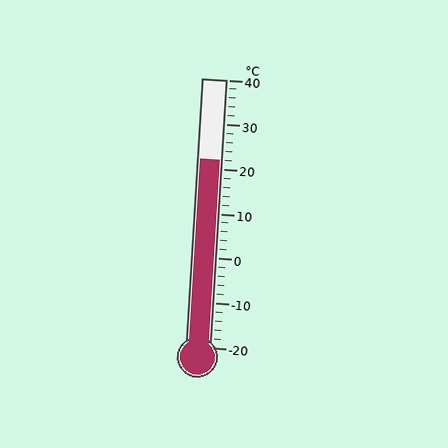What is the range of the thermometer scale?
The thermometer scale ranges from -20°C to 40°C.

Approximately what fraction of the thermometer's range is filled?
The thermometer is filled to approximately 70% of its range.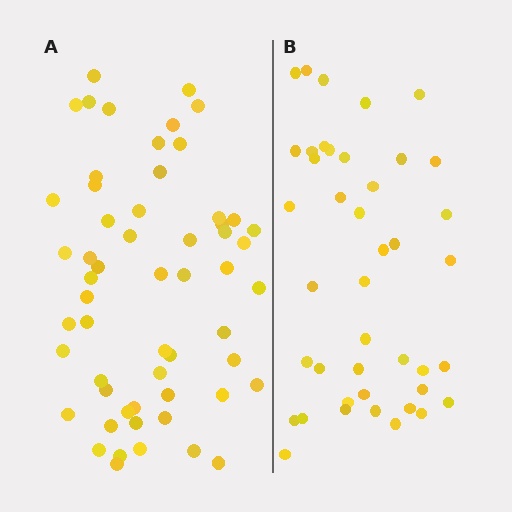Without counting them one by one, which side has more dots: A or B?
Region A (the left region) has more dots.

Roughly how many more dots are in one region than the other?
Region A has approximately 15 more dots than region B.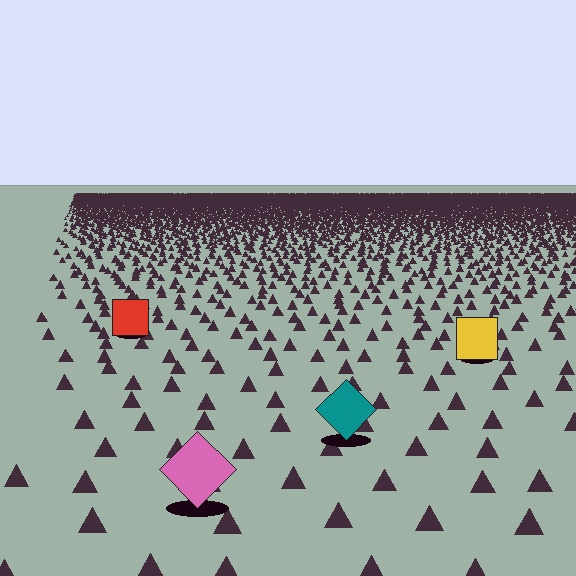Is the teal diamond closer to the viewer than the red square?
Yes. The teal diamond is closer — you can tell from the texture gradient: the ground texture is coarser near it.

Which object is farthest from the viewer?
The red square is farthest from the viewer. It appears smaller and the ground texture around it is denser.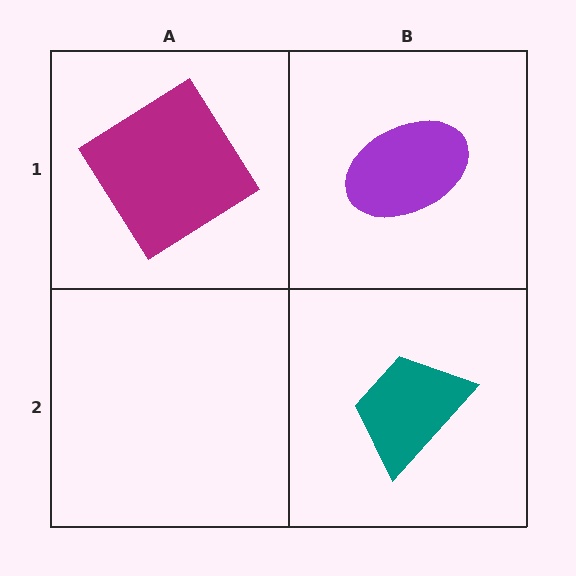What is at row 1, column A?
A magenta diamond.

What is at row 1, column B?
A purple ellipse.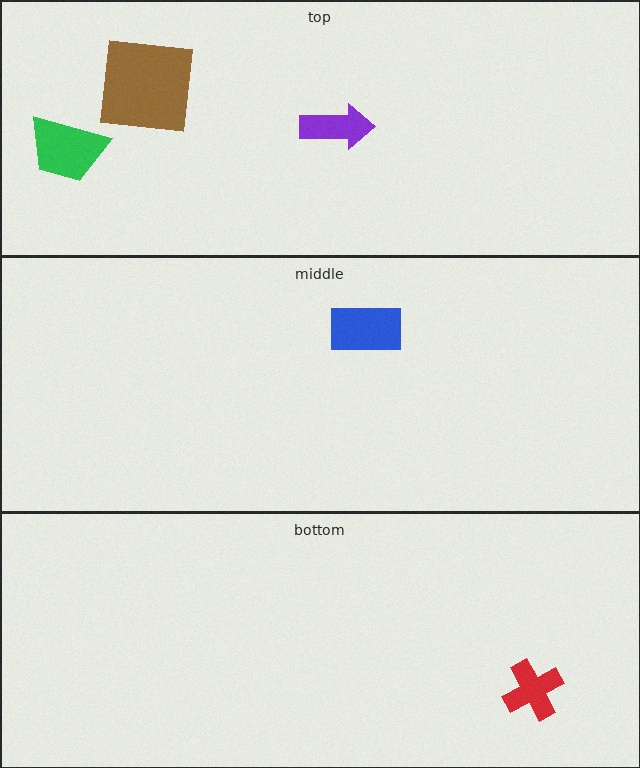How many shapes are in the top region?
3.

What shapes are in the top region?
The green trapezoid, the purple arrow, the brown square.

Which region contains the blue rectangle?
The middle region.